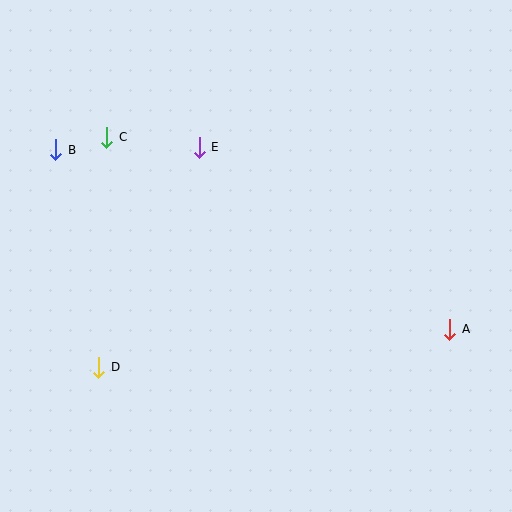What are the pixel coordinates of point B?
Point B is at (56, 150).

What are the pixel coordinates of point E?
Point E is at (199, 147).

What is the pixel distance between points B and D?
The distance between B and D is 221 pixels.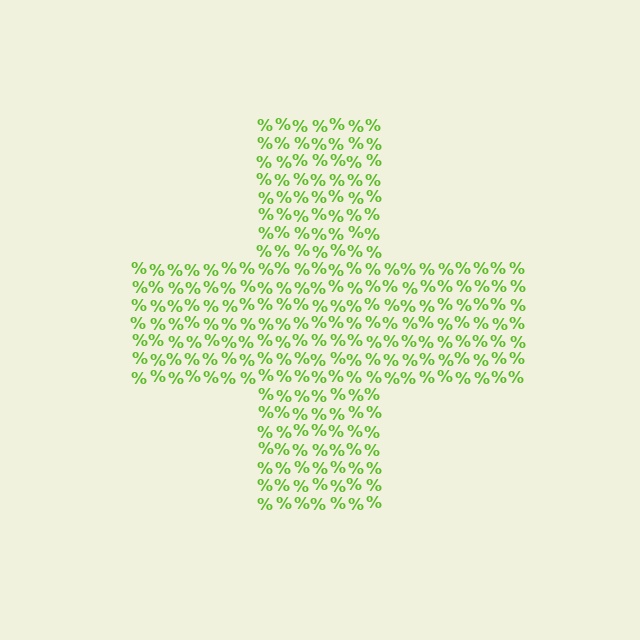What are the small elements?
The small elements are percent signs.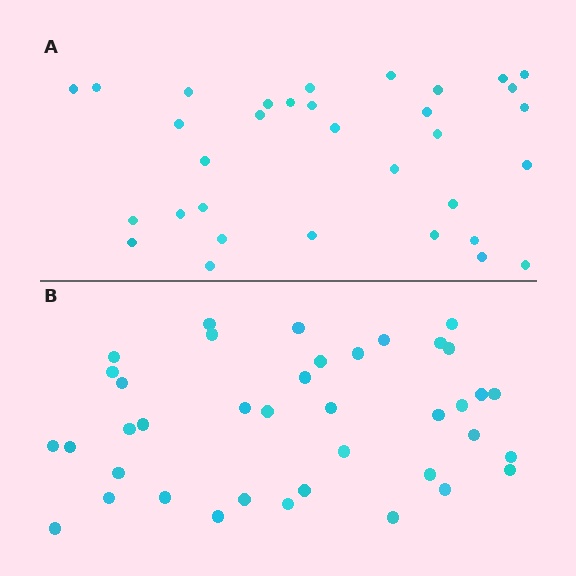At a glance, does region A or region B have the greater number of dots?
Region B (the bottom region) has more dots.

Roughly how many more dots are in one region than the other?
Region B has about 6 more dots than region A.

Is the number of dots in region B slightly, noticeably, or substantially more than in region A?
Region B has only slightly more — the two regions are fairly close. The ratio is roughly 1.2 to 1.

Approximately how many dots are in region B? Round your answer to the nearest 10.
About 40 dots. (The exact count is 39, which rounds to 40.)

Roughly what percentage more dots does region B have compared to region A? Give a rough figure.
About 20% more.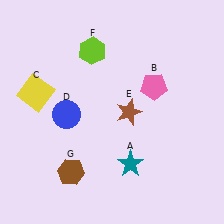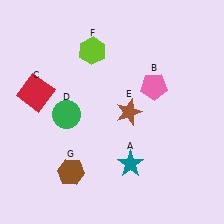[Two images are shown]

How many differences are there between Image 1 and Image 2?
There are 2 differences between the two images.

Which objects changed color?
C changed from yellow to red. D changed from blue to green.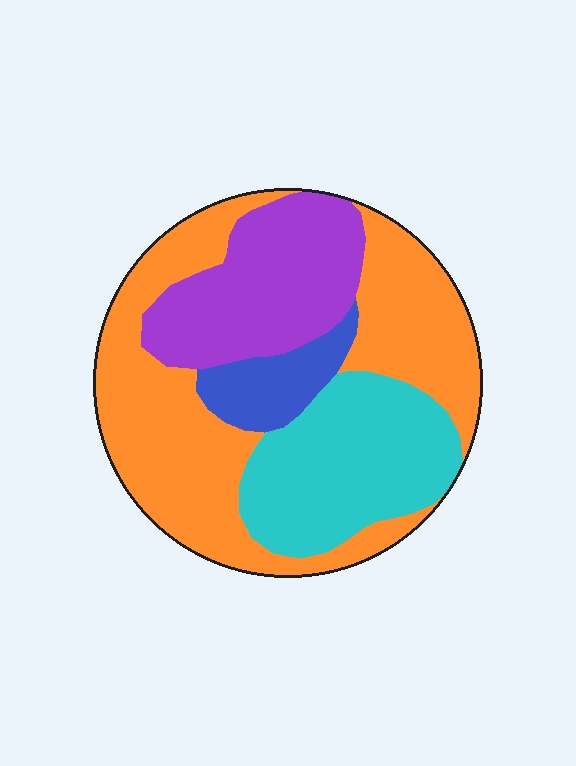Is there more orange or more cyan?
Orange.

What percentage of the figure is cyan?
Cyan takes up about one quarter (1/4) of the figure.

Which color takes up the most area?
Orange, at roughly 45%.